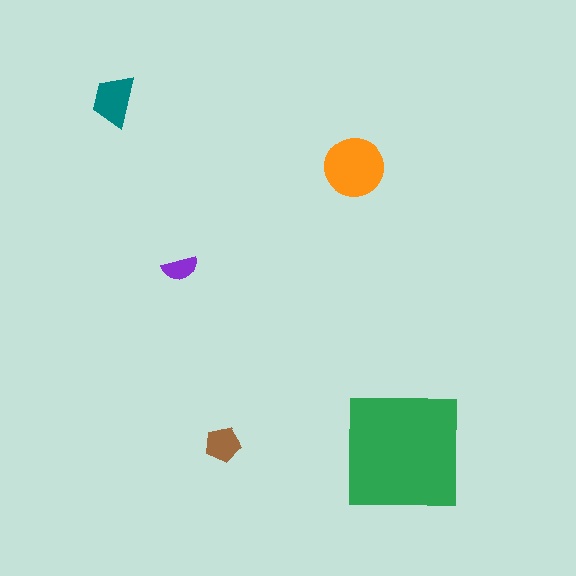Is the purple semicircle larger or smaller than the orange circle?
Smaller.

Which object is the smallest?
The purple semicircle.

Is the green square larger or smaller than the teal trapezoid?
Larger.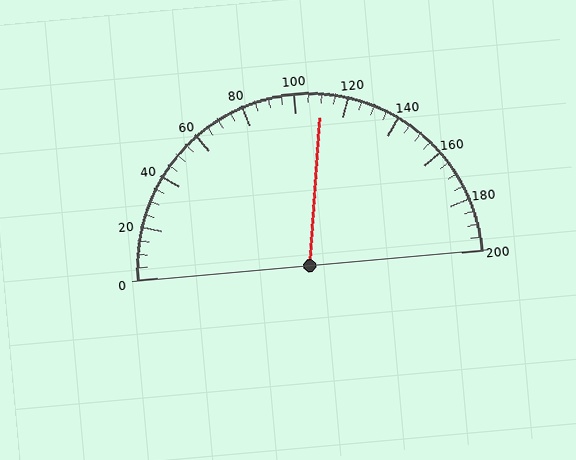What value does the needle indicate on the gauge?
The needle indicates approximately 110.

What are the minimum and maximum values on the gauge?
The gauge ranges from 0 to 200.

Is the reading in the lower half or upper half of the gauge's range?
The reading is in the upper half of the range (0 to 200).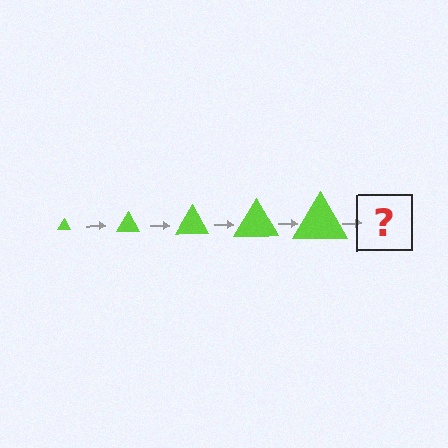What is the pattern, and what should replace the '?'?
The pattern is that the triangle gets progressively larger each step. The '?' should be a lime triangle, larger than the previous one.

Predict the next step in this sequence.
The next step is a lime triangle, larger than the previous one.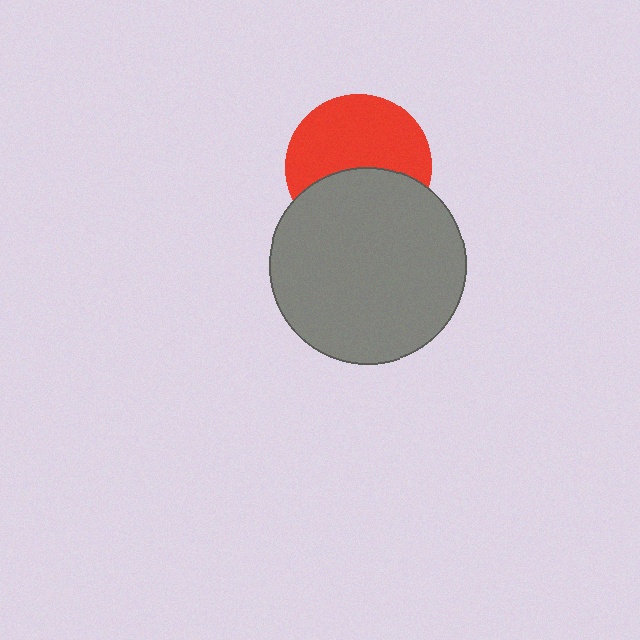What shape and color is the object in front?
The object in front is a gray circle.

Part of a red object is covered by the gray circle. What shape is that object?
It is a circle.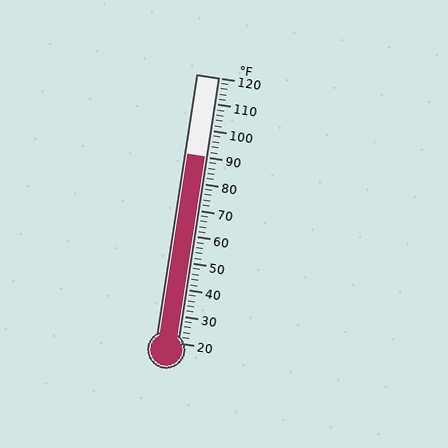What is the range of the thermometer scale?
The thermometer scale ranges from 20°F to 120°F.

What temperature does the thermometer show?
The thermometer shows approximately 90°F.